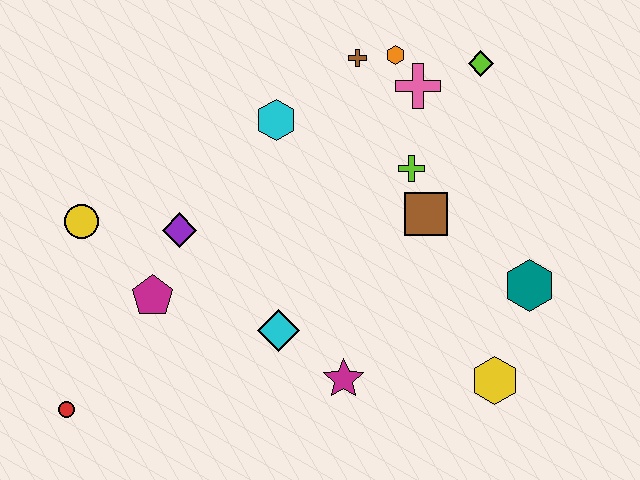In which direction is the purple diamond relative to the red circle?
The purple diamond is above the red circle.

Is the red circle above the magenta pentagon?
No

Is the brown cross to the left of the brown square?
Yes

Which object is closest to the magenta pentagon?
The purple diamond is closest to the magenta pentagon.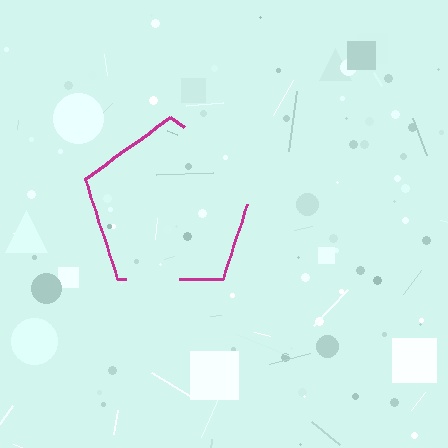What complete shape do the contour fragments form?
The contour fragments form a pentagon.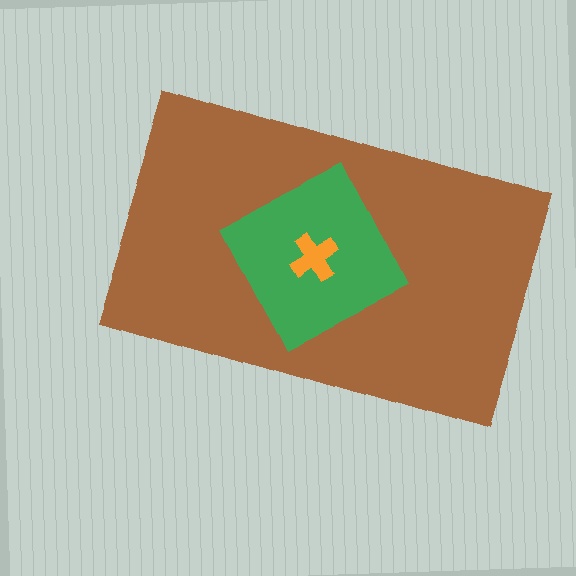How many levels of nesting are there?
3.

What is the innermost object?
The orange cross.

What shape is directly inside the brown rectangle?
The green diamond.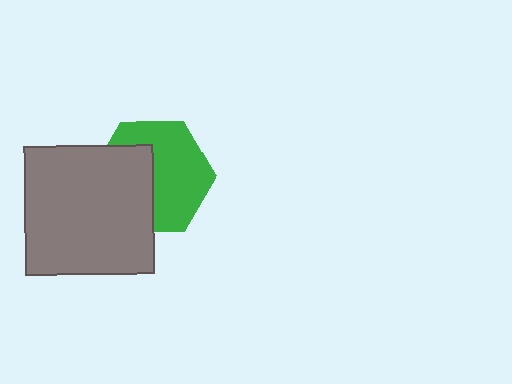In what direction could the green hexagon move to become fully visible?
The green hexagon could move right. That would shift it out from behind the gray square entirely.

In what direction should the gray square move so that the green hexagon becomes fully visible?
The gray square should move left. That is the shortest direction to clear the overlap and leave the green hexagon fully visible.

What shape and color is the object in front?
The object in front is a gray square.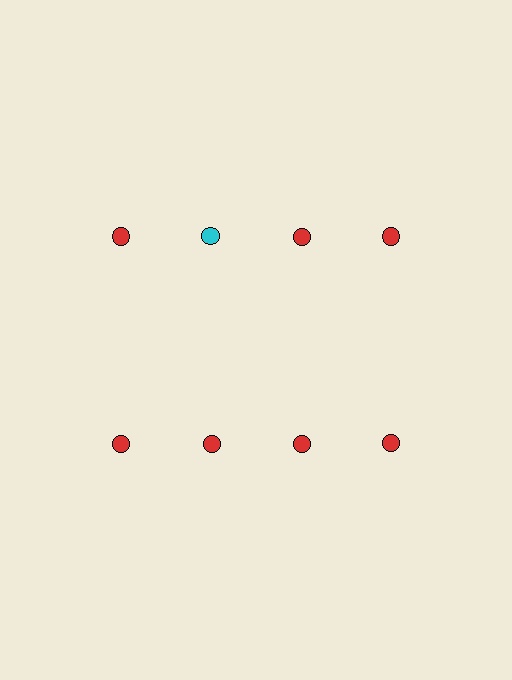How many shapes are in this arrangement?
There are 8 shapes arranged in a grid pattern.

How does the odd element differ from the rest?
It has a different color: cyan instead of red.